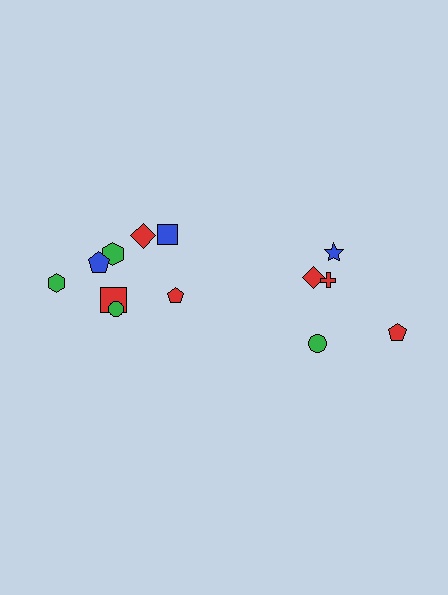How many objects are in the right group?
There are 5 objects.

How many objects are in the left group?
There are 8 objects.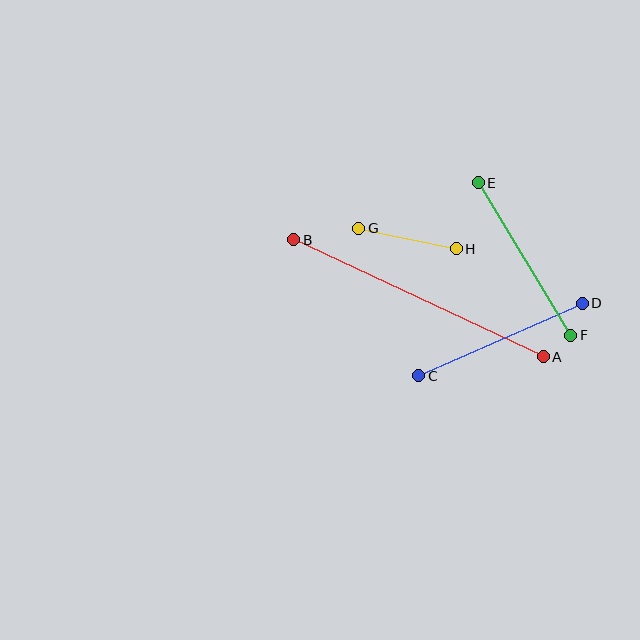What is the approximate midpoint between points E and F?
The midpoint is at approximately (525, 259) pixels.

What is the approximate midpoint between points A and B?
The midpoint is at approximately (419, 298) pixels.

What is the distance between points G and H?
The distance is approximately 100 pixels.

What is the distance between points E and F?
The distance is approximately 178 pixels.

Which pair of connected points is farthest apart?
Points A and B are farthest apart.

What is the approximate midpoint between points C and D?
The midpoint is at approximately (501, 339) pixels.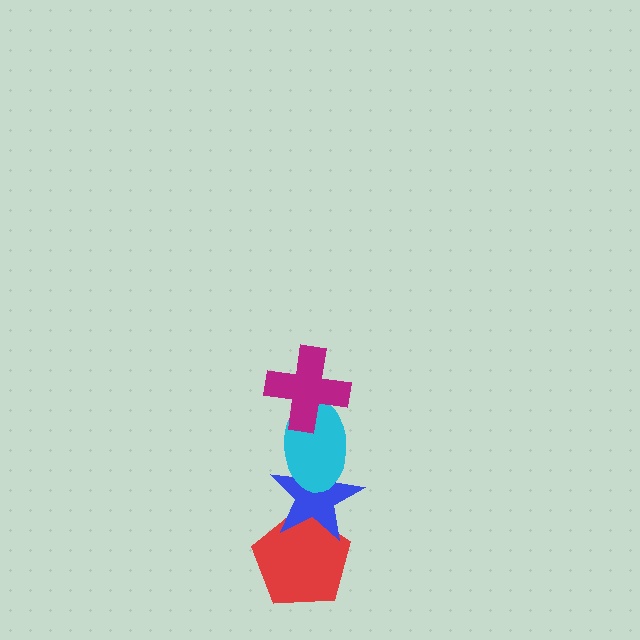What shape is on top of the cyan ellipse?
The magenta cross is on top of the cyan ellipse.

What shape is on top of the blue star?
The cyan ellipse is on top of the blue star.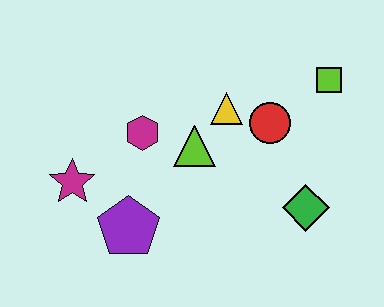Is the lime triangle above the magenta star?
Yes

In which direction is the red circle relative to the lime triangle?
The red circle is to the right of the lime triangle.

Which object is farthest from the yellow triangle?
The magenta star is farthest from the yellow triangle.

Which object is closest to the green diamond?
The red circle is closest to the green diamond.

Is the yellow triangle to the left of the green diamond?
Yes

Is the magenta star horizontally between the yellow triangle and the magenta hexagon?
No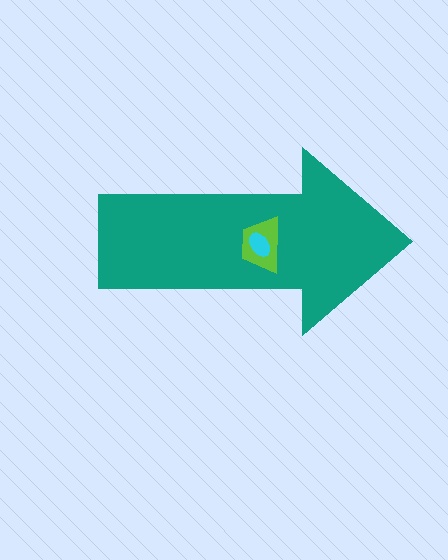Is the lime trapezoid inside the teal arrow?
Yes.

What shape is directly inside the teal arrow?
The lime trapezoid.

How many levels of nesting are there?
3.